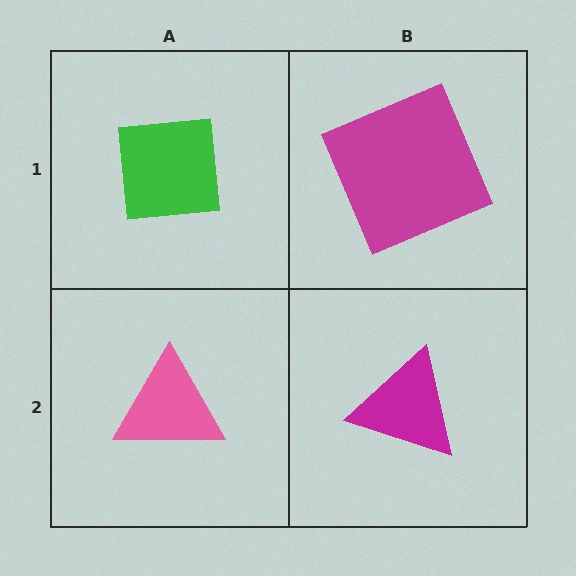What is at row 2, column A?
A pink triangle.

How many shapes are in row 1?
2 shapes.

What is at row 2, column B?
A magenta triangle.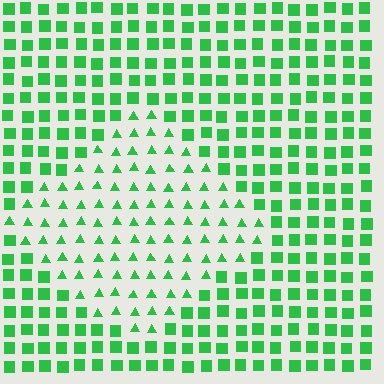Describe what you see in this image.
The image is filled with small green elements arranged in a uniform grid. A diamond-shaped region contains triangles, while the surrounding area contains squares. The boundary is defined purely by the change in element shape.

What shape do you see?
I see a diamond.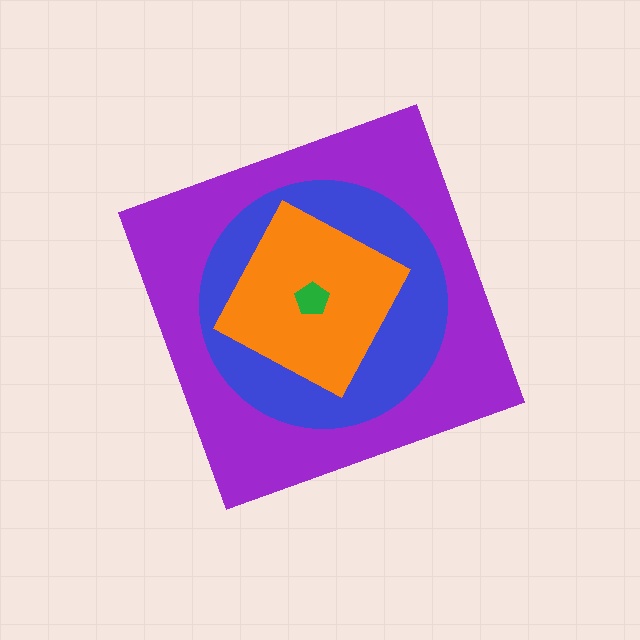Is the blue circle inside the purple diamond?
Yes.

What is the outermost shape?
The purple diamond.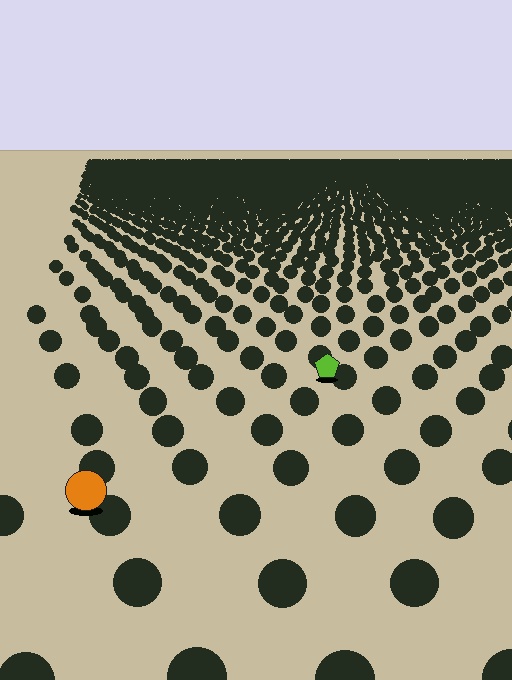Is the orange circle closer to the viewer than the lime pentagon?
Yes. The orange circle is closer — you can tell from the texture gradient: the ground texture is coarser near it.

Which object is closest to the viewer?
The orange circle is closest. The texture marks near it are larger and more spread out.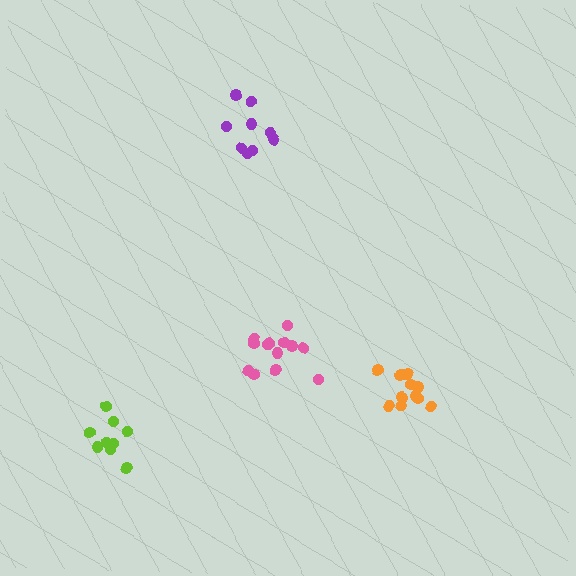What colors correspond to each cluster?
The clusters are colored: orange, lime, purple, pink.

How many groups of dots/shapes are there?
There are 4 groups.